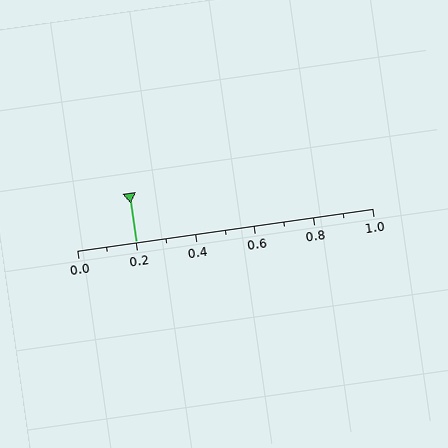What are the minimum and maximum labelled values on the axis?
The axis runs from 0.0 to 1.0.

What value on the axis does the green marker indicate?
The marker indicates approximately 0.2.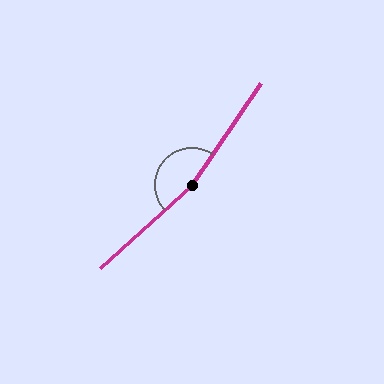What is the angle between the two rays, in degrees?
Approximately 166 degrees.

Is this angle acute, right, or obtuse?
It is obtuse.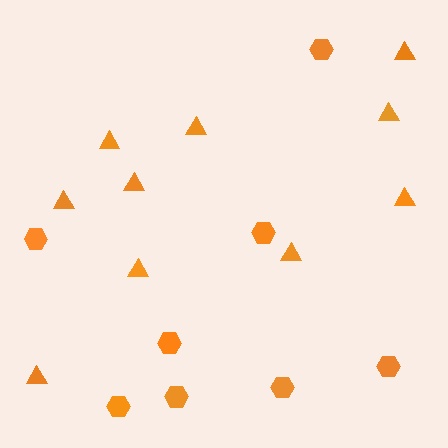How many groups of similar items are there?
There are 2 groups: one group of triangles (10) and one group of hexagons (8).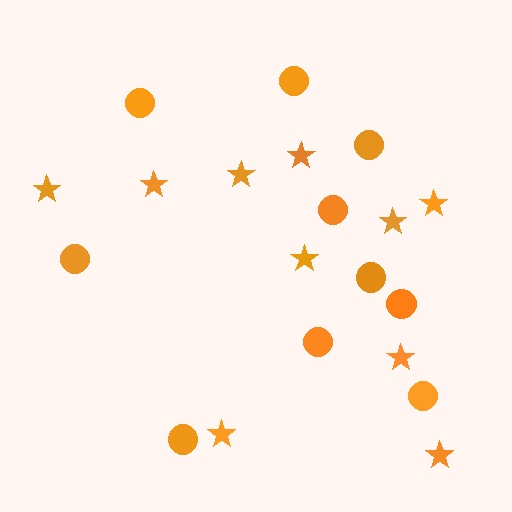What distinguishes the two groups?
There are 2 groups: one group of stars (10) and one group of circles (10).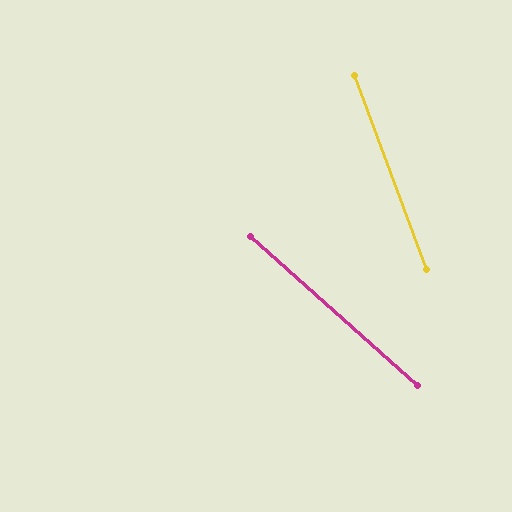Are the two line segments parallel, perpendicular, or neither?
Neither parallel nor perpendicular — they differ by about 28°.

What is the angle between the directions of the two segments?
Approximately 28 degrees.